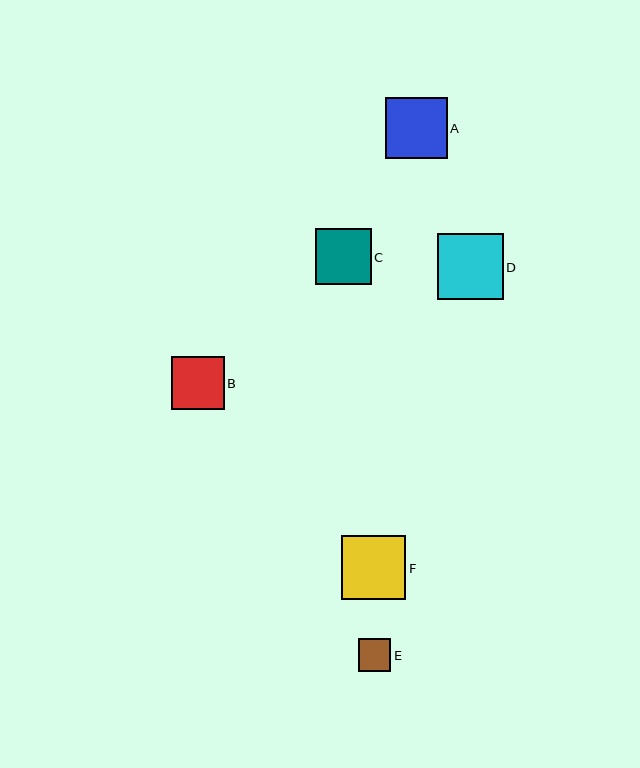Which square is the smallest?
Square E is the smallest with a size of approximately 32 pixels.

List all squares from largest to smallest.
From largest to smallest: D, F, A, C, B, E.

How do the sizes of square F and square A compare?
Square F and square A are approximately the same size.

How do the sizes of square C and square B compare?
Square C and square B are approximately the same size.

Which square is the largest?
Square D is the largest with a size of approximately 65 pixels.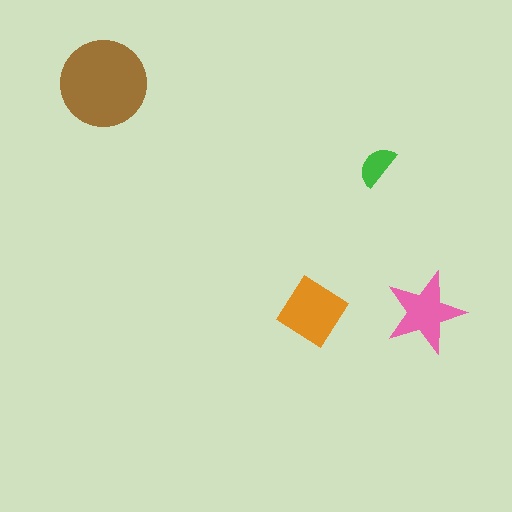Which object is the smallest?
The green semicircle.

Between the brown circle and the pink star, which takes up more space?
The brown circle.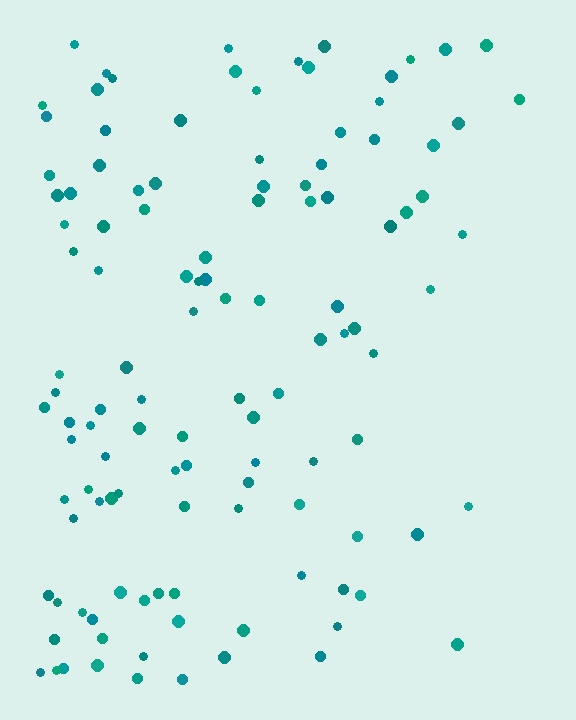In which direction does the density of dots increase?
From right to left, with the left side densest.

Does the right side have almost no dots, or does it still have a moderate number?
Still a moderate number, just noticeably fewer than the left.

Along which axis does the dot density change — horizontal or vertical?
Horizontal.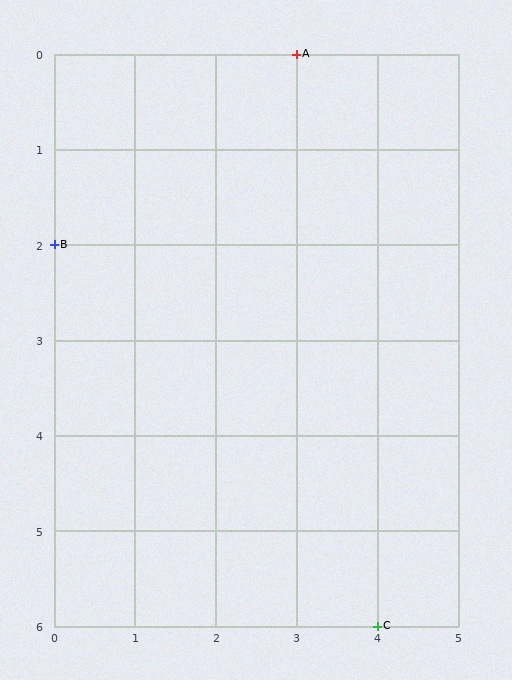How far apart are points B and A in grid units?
Points B and A are 3 columns and 2 rows apart (about 3.6 grid units diagonally).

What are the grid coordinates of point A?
Point A is at grid coordinates (3, 0).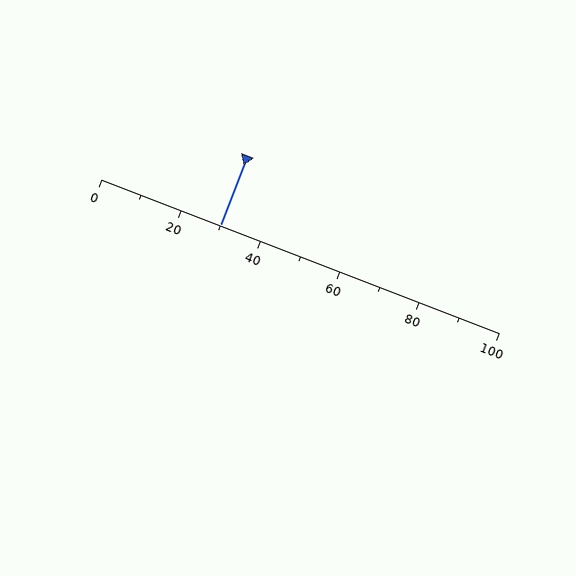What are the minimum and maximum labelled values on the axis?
The axis runs from 0 to 100.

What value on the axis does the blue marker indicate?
The marker indicates approximately 30.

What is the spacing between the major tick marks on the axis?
The major ticks are spaced 20 apart.